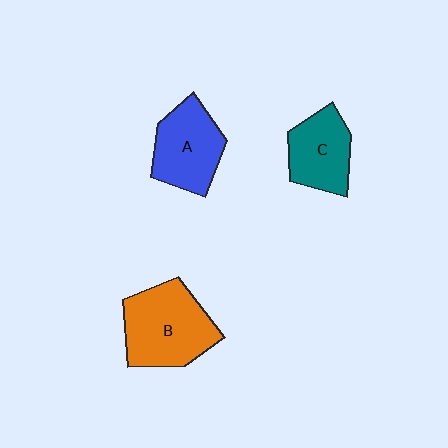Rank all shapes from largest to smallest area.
From largest to smallest: B (orange), A (blue), C (teal).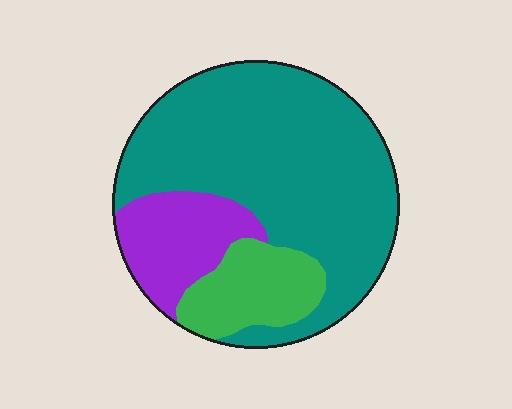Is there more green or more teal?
Teal.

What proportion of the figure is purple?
Purple takes up about one sixth (1/6) of the figure.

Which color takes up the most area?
Teal, at roughly 65%.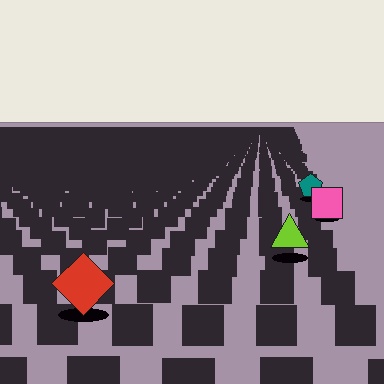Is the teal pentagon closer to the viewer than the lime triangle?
No. The lime triangle is closer — you can tell from the texture gradient: the ground texture is coarser near it.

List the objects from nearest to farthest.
From nearest to farthest: the red diamond, the lime triangle, the pink square, the teal pentagon.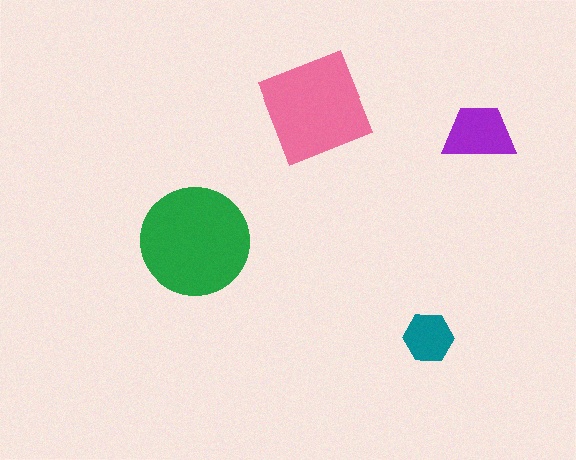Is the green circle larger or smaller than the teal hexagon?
Larger.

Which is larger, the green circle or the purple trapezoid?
The green circle.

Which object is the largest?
The green circle.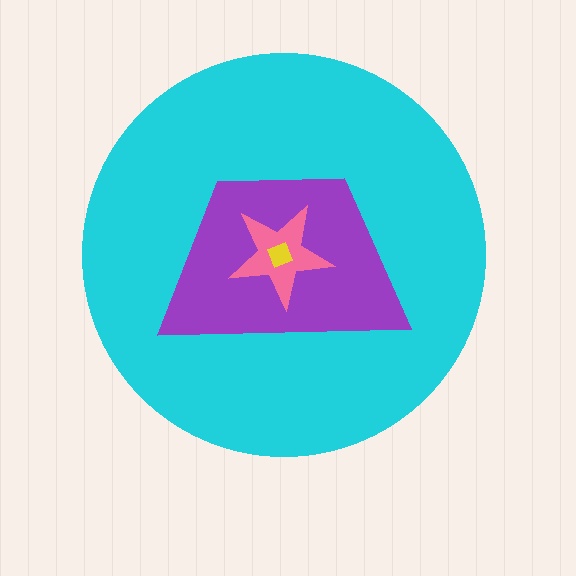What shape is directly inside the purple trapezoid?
The pink star.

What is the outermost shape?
The cyan circle.